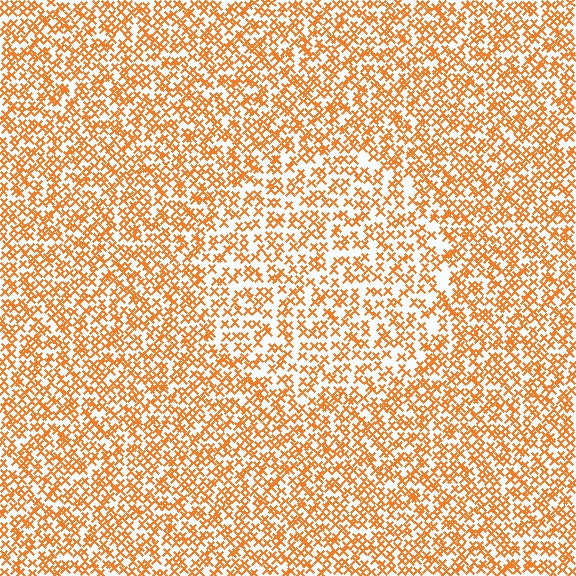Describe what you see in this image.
The image contains small orange elements arranged at two different densities. A circle-shaped region is visible where the elements are less densely packed than the surrounding area.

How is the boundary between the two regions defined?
The boundary is defined by a change in element density (approximately 1.5x ratio). All elements are the same color, size, and shape.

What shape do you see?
I see a circle.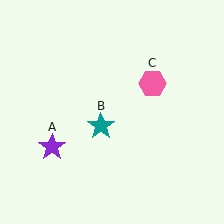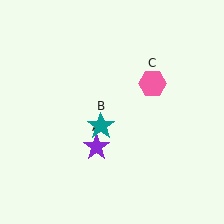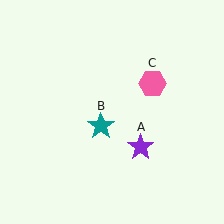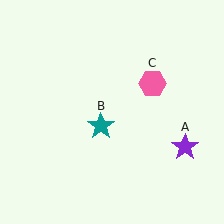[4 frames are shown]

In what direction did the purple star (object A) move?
The purple star (object A) moved right.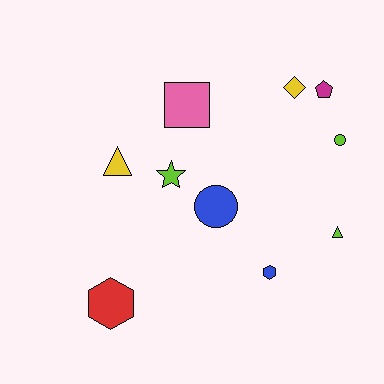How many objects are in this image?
There are 10 objects.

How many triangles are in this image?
There are 2 triangles.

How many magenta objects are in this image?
There is 1 magenta object.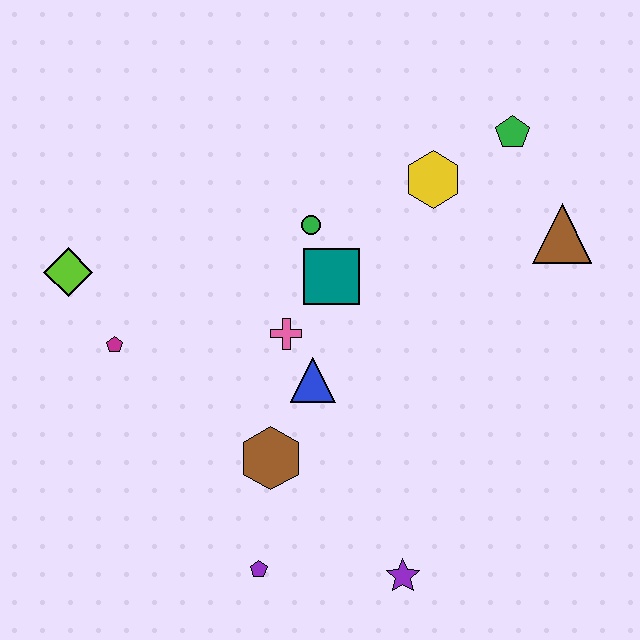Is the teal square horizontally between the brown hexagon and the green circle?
No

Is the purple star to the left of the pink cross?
No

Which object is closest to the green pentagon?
The yellow hexagon is closest to the green pentagon.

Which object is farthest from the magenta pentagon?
The brown triangle is farthest from the magenta pentagon.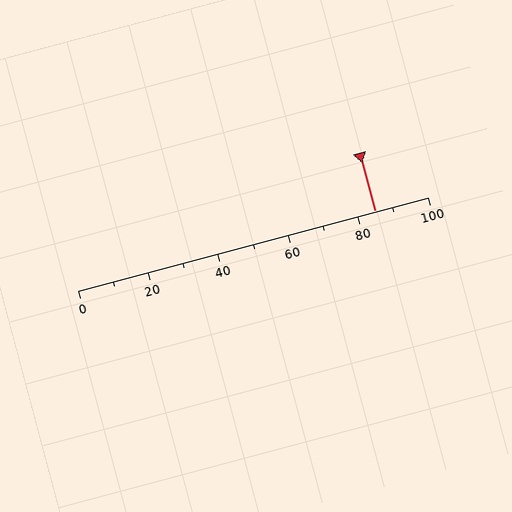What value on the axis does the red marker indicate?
The marker indicates approximately 85.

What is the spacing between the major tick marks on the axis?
The major ticks are spaced 20 apart.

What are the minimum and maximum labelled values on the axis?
The axis runs from 0 to 100.